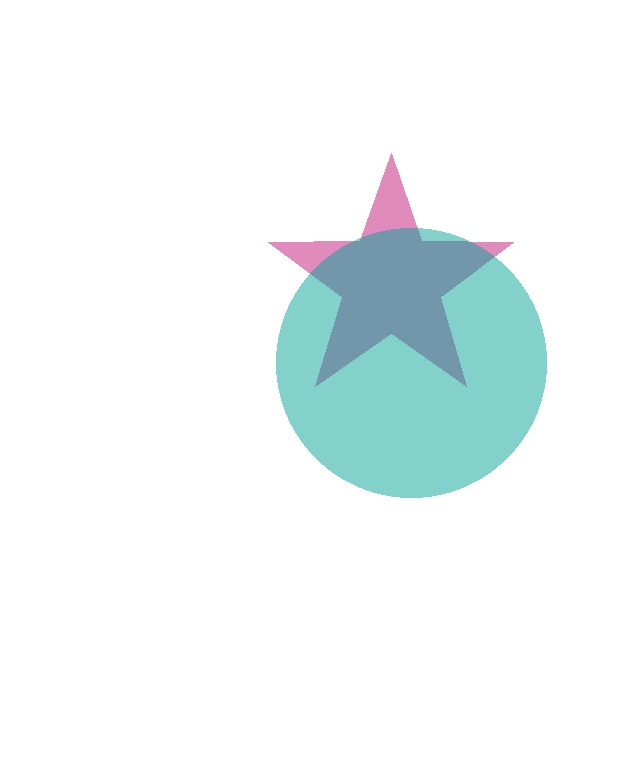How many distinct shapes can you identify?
There are 2 distinct shapes: a magenta star, a teal circle.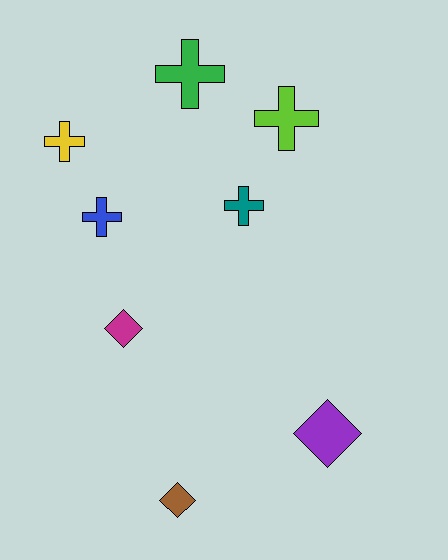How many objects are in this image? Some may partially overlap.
There are 8 objects.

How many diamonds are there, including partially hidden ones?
There are 3 diamonds.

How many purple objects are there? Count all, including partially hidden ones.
There is 1 purple object.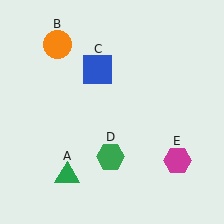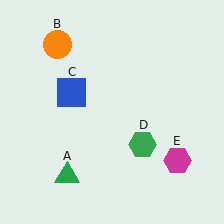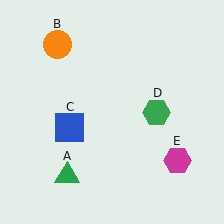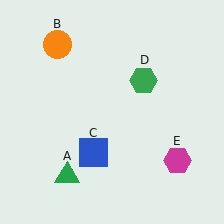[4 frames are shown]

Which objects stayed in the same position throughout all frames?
Green triangle (object A) and orange circle (object B) and magenta hexagon (object E) remained stationary.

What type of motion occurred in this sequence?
The blue square (object C), green hexagon (object D) rotated counterclockwise around the center of the scene.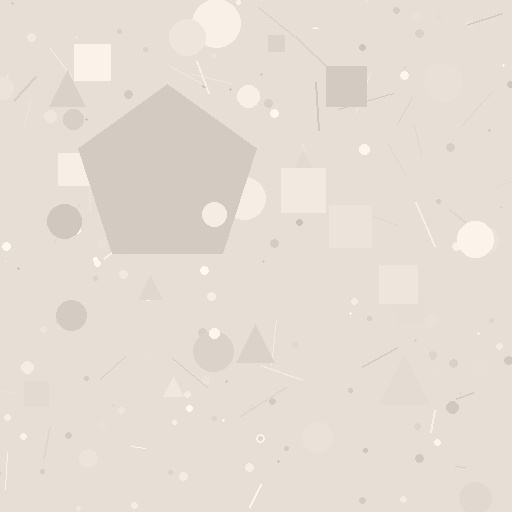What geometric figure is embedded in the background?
A pentagon is embedded in the background.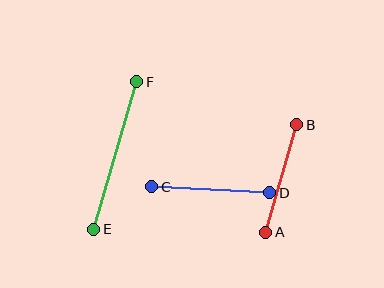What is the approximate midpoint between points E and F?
The midpoint is at approximately (115, 156) pixels.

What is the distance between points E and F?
The distance is approximately 153 pixels.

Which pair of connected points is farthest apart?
Points E and F are farthest apart.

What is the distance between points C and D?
The distance is approximately 118 pixels.